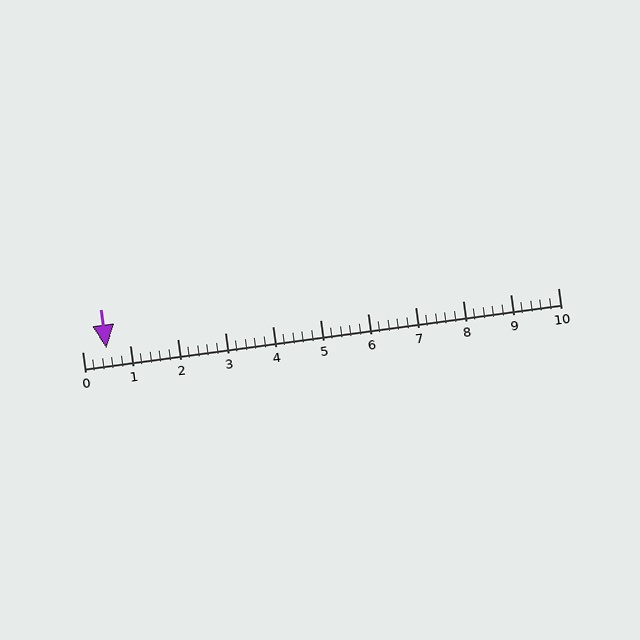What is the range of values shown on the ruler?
The ruler shows values from 0 to 10.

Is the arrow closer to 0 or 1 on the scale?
The arrow is closer to 1.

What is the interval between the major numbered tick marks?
The major tick marks are spaced 1 units apart.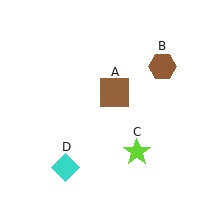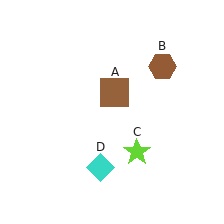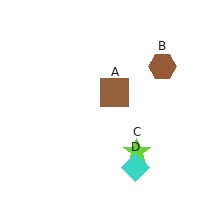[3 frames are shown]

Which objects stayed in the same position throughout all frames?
Brown square (object A) and brown hexagon (object B) and lime star (object C) remained stationary.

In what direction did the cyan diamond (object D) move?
The cyan diamond (object D) moved right.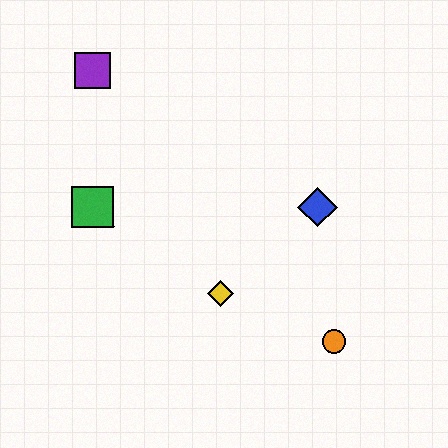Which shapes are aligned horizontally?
The red triangle, the blue diamond, the green square are aligned horizontally.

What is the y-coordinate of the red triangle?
The red triangle is at y≈207.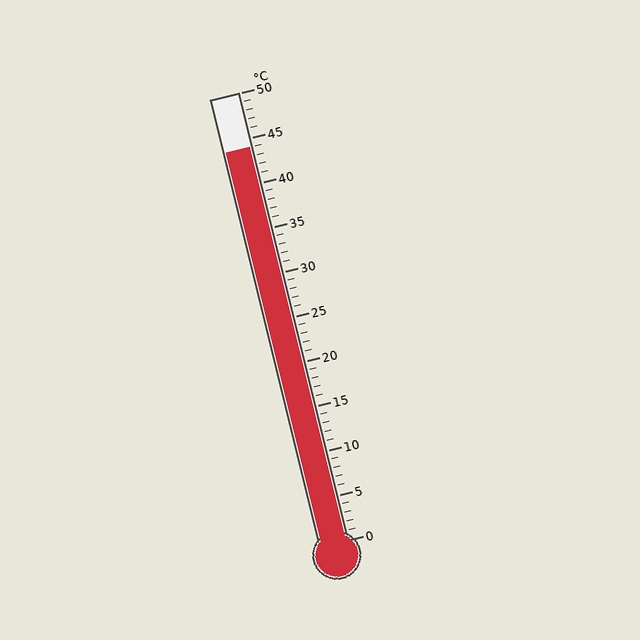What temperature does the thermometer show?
The thermometer shows approximately 44°C.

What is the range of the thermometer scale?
The thermometer scale ranges from 0°C to 50°C.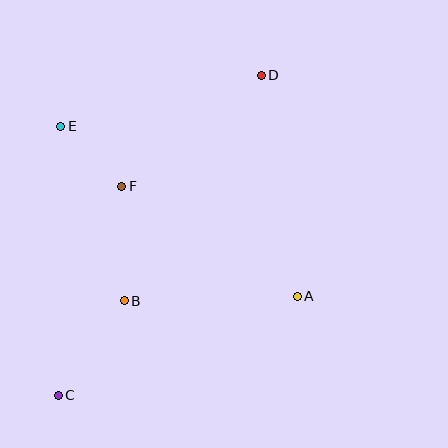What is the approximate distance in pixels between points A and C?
The distance between A and C is approximately 259 pixels.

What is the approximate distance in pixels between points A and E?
The distance between A and E is approximately 291 pixels.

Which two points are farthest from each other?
Points C and D are farthest from each other.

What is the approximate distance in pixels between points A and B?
The distance between A and B is approximately 173 pixels.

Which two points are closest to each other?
Points E and F are closest to each other.